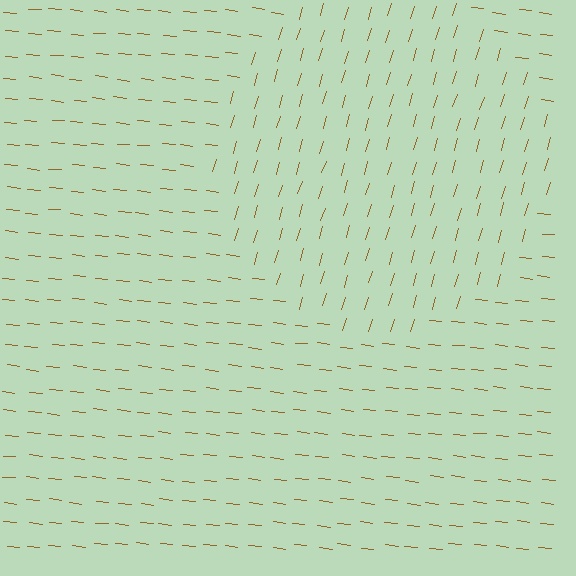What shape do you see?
I see a circle.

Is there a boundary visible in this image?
Yes, there is a texture boundary formed by a change in line orientation.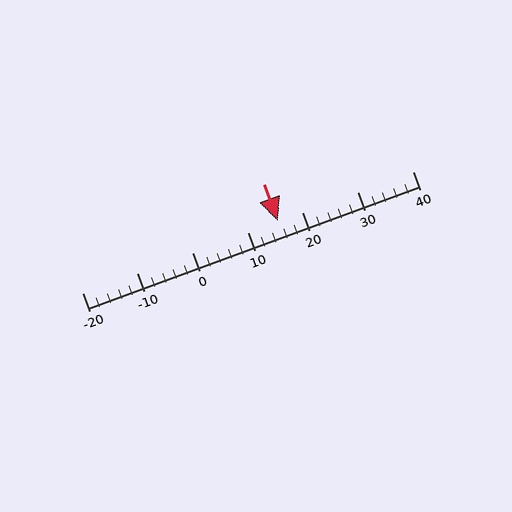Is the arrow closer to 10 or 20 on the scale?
The arrow is closer to 20.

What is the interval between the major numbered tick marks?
The major tick marks are spaced 10 units apart.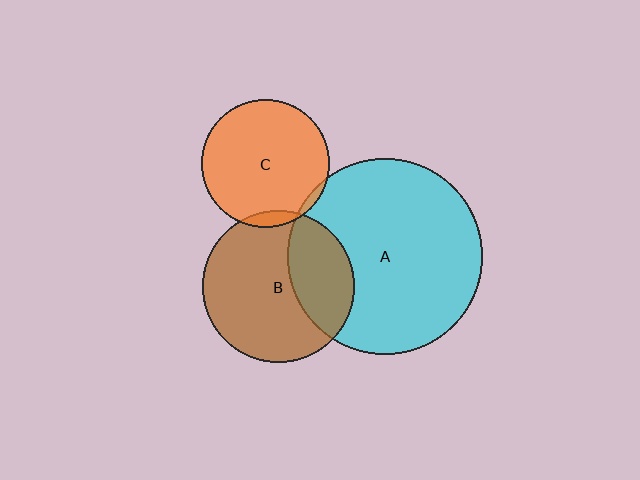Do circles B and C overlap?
Yes.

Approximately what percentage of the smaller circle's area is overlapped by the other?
Approximately 5%.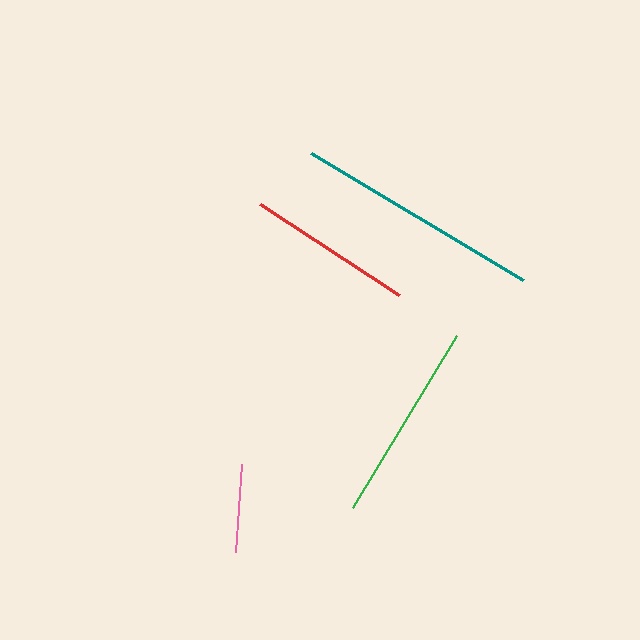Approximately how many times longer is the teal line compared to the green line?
The teal line is approximately 1.2 times the length of the green line.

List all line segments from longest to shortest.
From longest to shortest: teal, green, red, pink.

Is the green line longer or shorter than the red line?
The green line is longer than the red line.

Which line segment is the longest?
The teal line is the longest at approximately 247 pixels.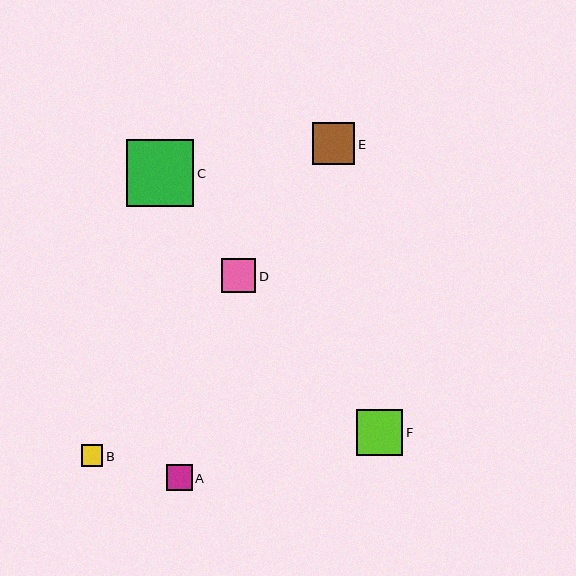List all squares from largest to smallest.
From largest to smallest: C, F, E, D, A, B.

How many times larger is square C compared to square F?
Square C is approximately 1.5 times the size of square F.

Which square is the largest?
Square C is the largest with a size of approximately 67 pixels.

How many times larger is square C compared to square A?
Square C is approximately 2.6 times the size of square A.